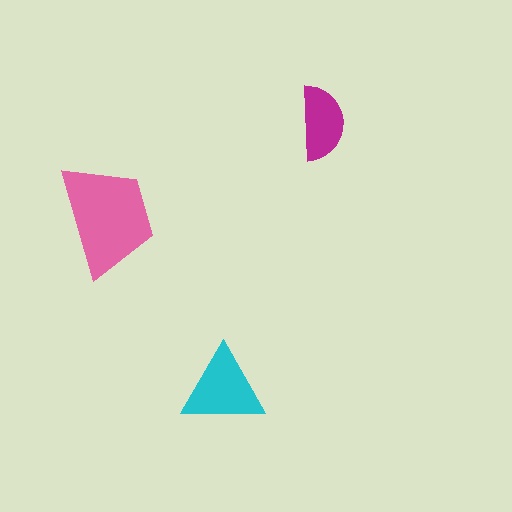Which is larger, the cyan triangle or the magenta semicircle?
The cyan triangle.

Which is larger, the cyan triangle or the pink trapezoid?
The pink trapezoid.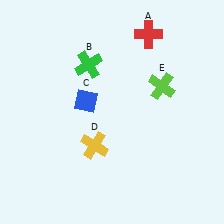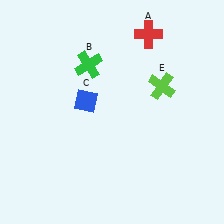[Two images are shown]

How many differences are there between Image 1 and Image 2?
There is 1 difference between the two images.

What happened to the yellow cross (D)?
The yellow cross (D) was removed in Image 2. It was in the bottom-left area of Image 1.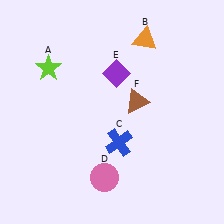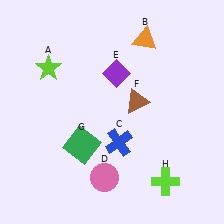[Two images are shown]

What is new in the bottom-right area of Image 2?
A lime cross (H) was added in the bottom-right area of Image 2.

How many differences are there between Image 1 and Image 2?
There are 2 differences between the two images.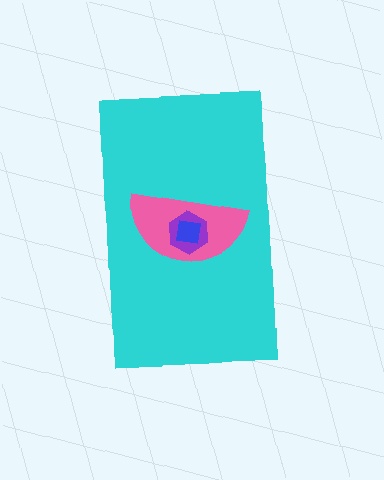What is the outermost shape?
The cyan rectangle.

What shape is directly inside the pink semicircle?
The purple hexagon.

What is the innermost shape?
The blue square.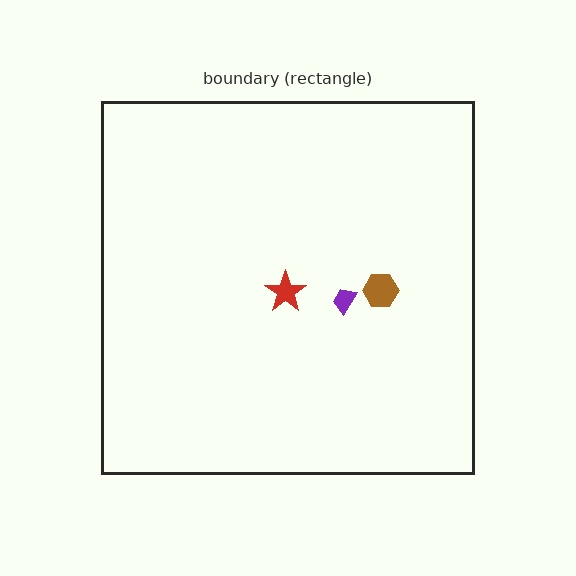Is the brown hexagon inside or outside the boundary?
Inside.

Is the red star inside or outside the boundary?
Inside.